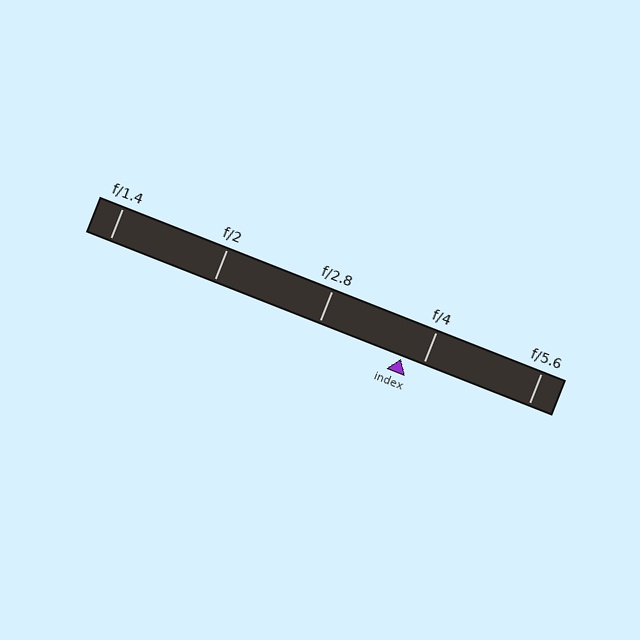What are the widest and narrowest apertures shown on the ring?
The widest aperture shown is f/1.4 and the narrowest is f/5.6.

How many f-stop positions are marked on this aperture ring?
There are 5 f-stop positions marked.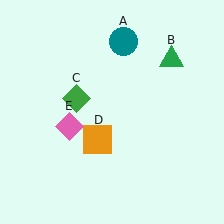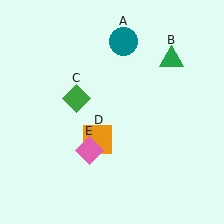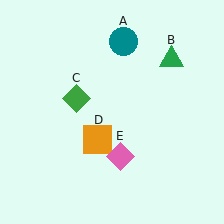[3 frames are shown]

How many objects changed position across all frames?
1 object changed position: pink diamond (object E).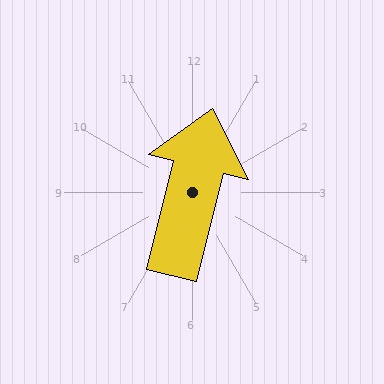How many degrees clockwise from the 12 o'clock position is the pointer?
Approximately 14 degrees.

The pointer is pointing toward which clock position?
Roughly 12 o'clock.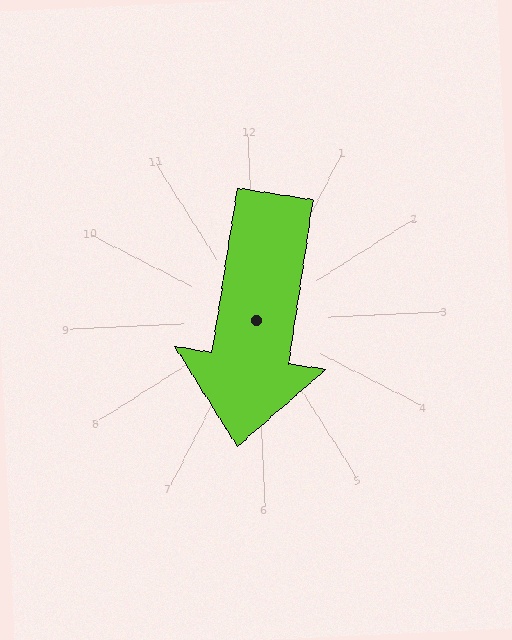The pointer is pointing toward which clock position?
Roughly 6 o'clock.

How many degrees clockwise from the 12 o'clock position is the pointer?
Approximately 191 degrees.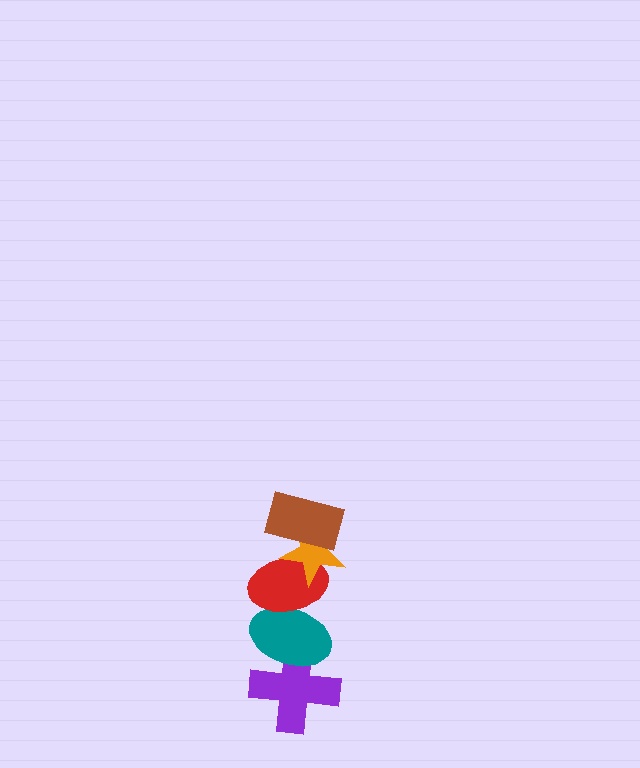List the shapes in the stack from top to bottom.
From top to bottom: the brown rectangle, the orange star, the red ellipse, the teal ellipse, the purple cross.